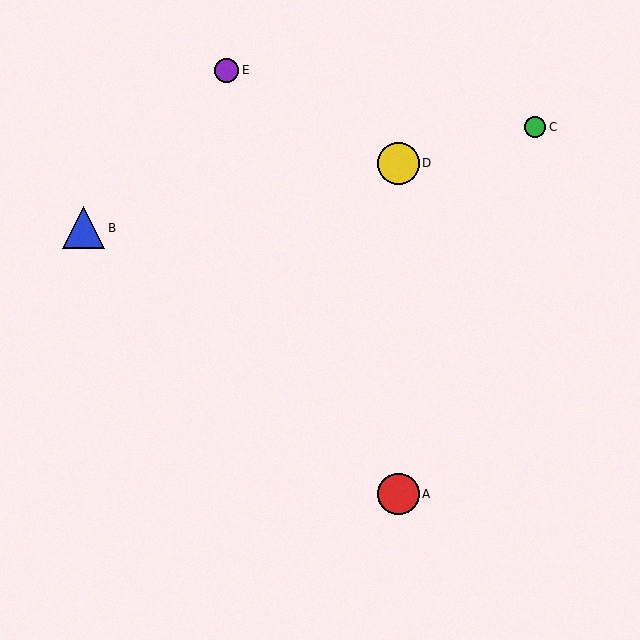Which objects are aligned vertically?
Objects A, D are aligned vertically.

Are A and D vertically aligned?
Yes, both are at x≈399.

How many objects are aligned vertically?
2 objects (A, D) are aligned vertically.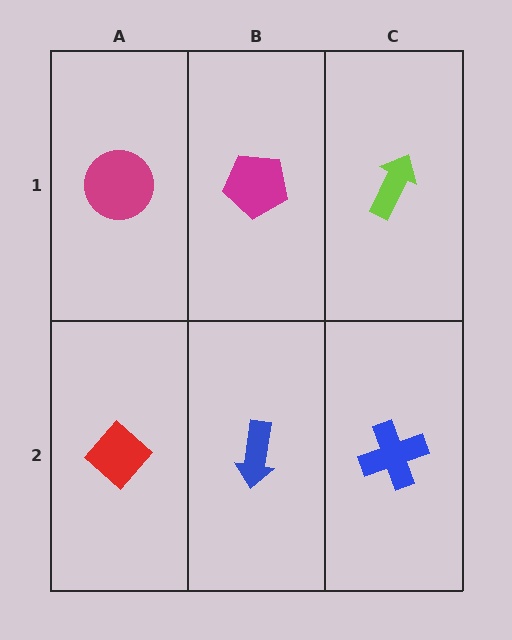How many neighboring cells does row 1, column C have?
2.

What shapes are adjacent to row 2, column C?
A lime arrow (row 1, column C), a blue arrow (row 2, column B).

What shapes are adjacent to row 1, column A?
A red diamond (row 2, column A), a magenta pentagon (row 1, column B).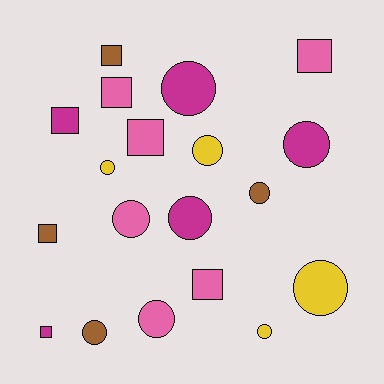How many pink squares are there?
There are 4 pink squares.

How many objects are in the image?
There are 19 objects.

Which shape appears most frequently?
Circle, with 11 objects.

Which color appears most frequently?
Pink, with 6 objects.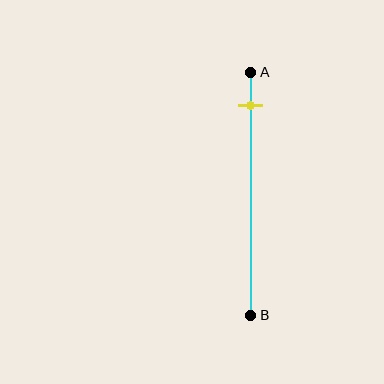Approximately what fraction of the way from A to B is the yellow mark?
The yellow mark is approximately 15% of the way from A to B.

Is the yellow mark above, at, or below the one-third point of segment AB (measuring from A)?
The yellow mark is above the one-third point of segment AB.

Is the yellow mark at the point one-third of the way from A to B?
No, the mark is at about 15% from A, not at the 33% one-third point.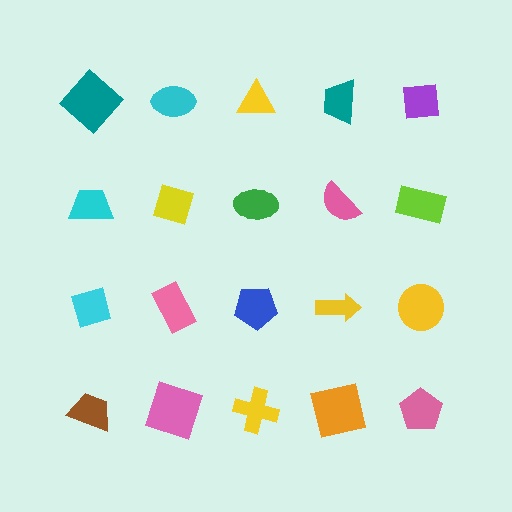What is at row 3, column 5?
A yellow circle.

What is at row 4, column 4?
An orange square.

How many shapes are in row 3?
5 shapes.